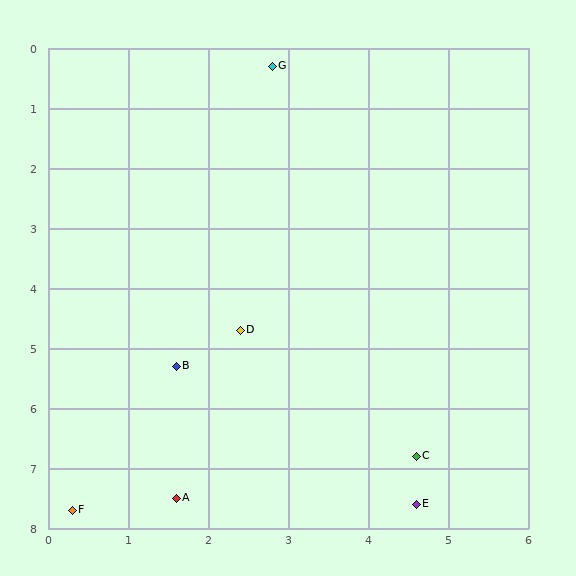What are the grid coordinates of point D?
Point D is at approximately (2.4, 4.7).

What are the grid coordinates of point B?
Point B is at approximately (1.6, 5.3).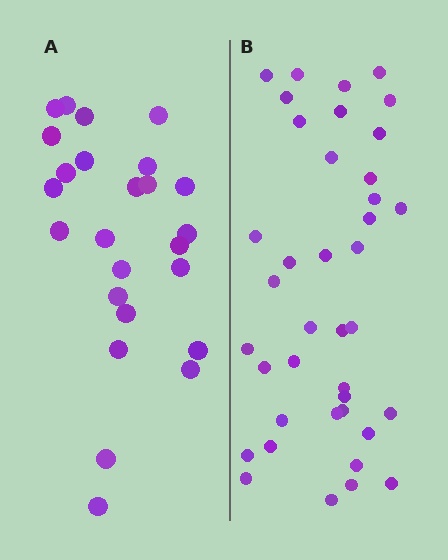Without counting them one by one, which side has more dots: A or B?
Region B (the right region) has more dots.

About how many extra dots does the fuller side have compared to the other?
Region B has approximately 15 more dots than region A.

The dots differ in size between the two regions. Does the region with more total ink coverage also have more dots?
No. Region A has more total ink coverage because its dots are larger, but region B actually contains more individual dots. Total area can be misleading — the number of items is what matters here.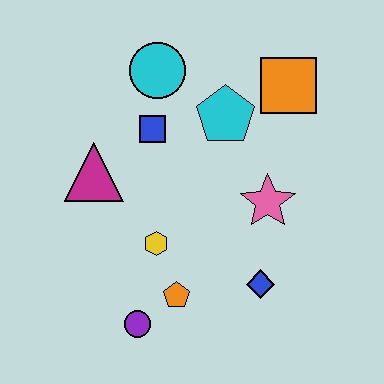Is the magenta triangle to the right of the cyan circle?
No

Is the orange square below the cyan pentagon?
No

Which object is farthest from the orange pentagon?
The orange square is farthest from the orange pentagon.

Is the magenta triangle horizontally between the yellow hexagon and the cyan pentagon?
No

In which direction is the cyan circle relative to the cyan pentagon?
The cyan circle is to the left of the cyan pentagon.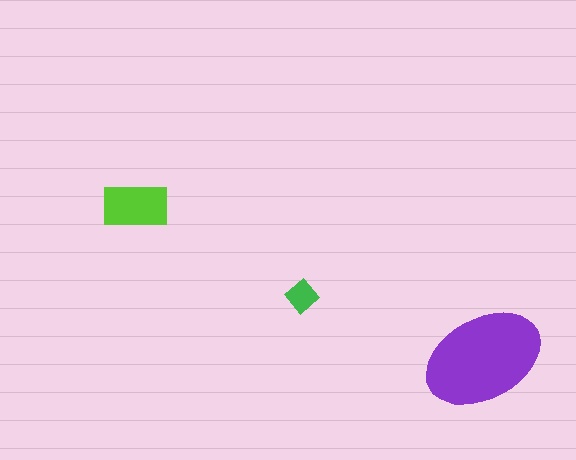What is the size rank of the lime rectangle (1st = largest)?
2nd.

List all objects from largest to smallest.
The purple ellipse, the lime rectangle, the green diamond.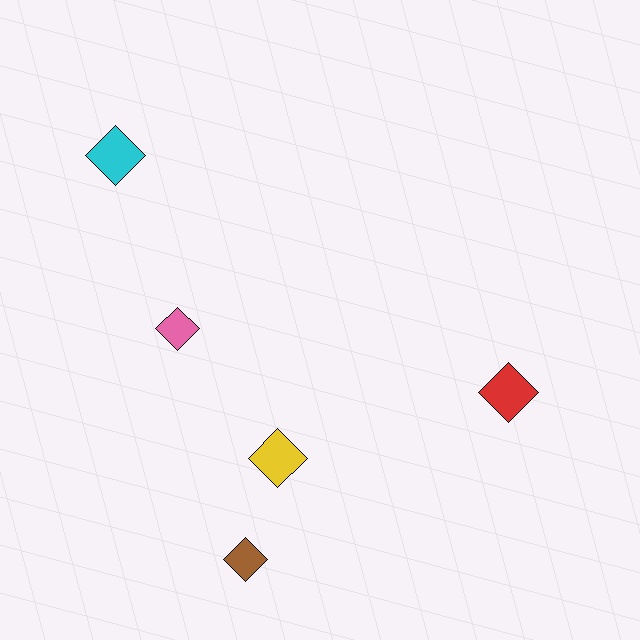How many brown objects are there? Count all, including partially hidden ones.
There is 1 brown object.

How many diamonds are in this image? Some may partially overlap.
There are 5 diamonds.